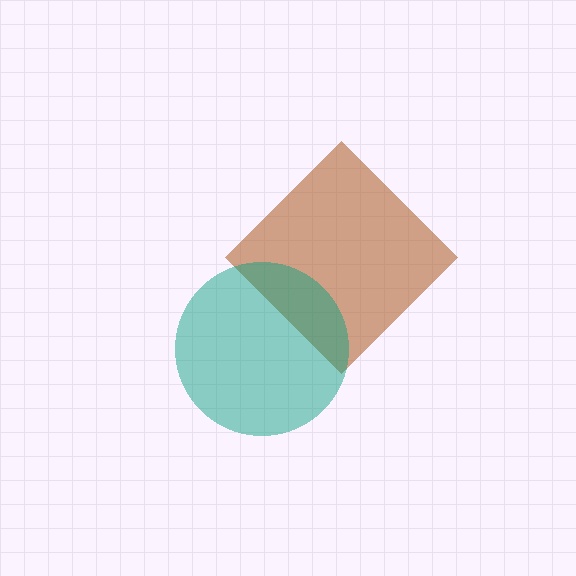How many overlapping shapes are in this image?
There are 2 overlapping shapes in the image.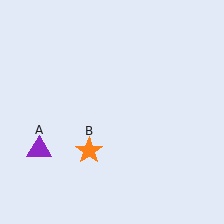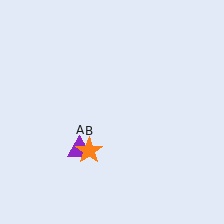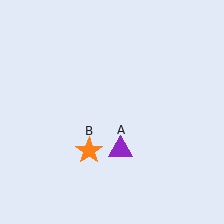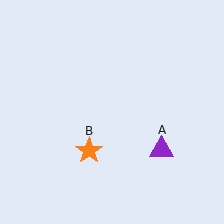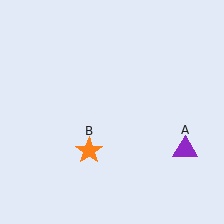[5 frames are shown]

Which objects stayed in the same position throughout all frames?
Orange star (object B) remained stationary.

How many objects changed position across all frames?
1 object changed position: purple triangle (object A).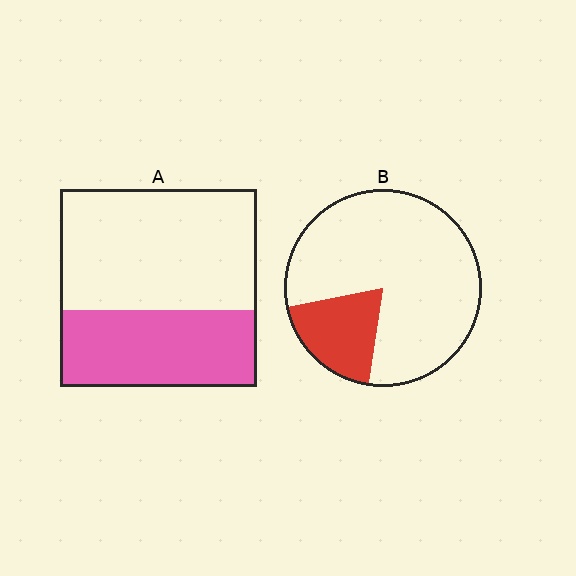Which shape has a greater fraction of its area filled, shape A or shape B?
Shape A.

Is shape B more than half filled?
No.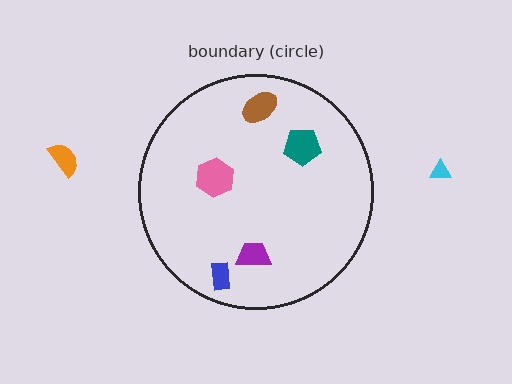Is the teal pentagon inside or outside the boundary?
Inside.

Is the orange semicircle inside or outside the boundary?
Outside.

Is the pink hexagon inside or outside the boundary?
Inside.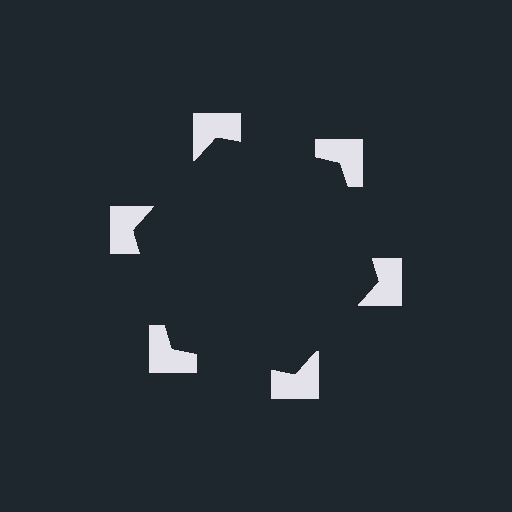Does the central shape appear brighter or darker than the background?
It typically appears slightly darker than the background, even though no actual brightness change is drawn.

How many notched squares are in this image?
There are 6 — one at each vertex of the illusory hexagon.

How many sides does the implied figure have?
6 sides.